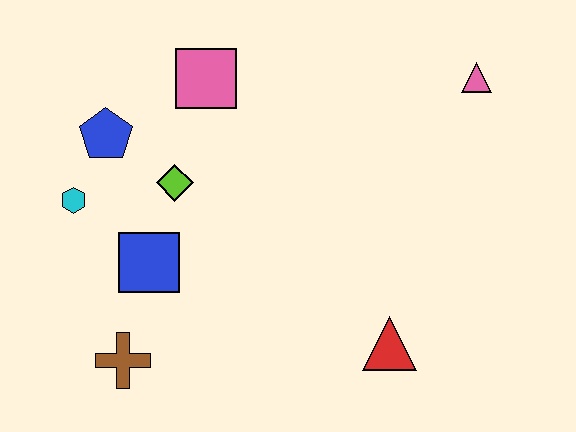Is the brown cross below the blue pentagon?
Yes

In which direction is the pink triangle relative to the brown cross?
The pink triangle is to the right of the brown cross.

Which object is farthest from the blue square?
The pink triangle is farthest from the blue square.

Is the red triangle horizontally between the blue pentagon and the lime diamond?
No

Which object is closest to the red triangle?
The blue square is closest to the red triangle.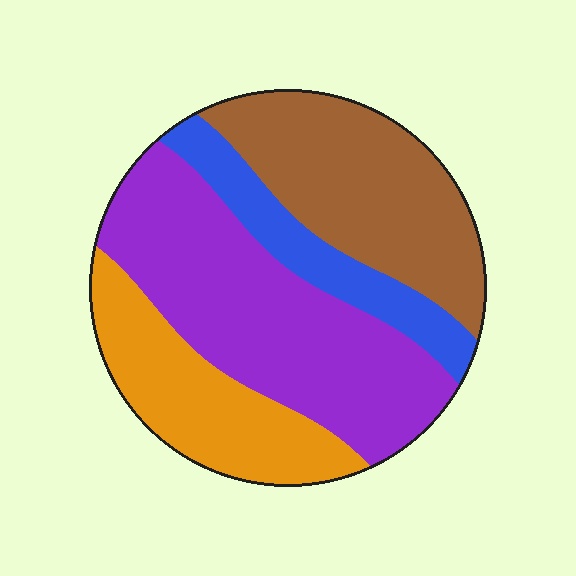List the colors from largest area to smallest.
From largest to smallest: purple, brown, orange, blue.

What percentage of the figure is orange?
Orange covers about 20% of the figure.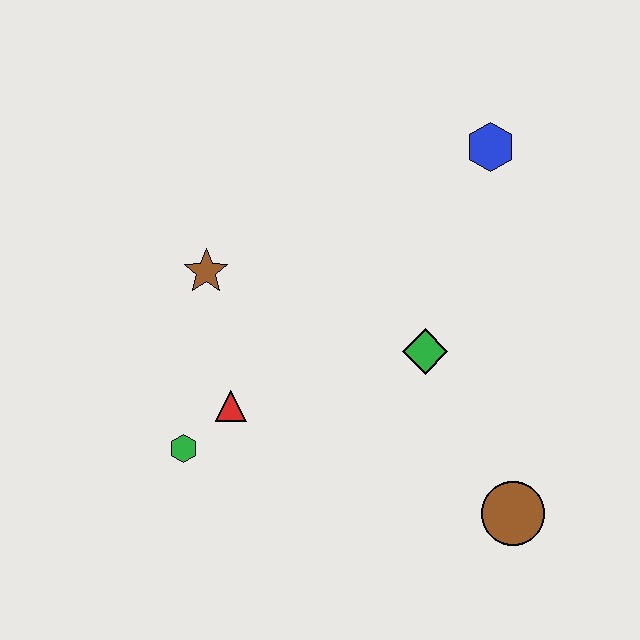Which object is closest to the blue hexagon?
The green diamond is closest to the blue hexagon.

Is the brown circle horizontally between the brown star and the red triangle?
No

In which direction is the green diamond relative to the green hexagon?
The green diamond is to the right of the green hexagon.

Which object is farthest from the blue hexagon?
The green hexagon is farthest from the blue hexagon.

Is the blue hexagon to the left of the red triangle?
No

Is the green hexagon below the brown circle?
No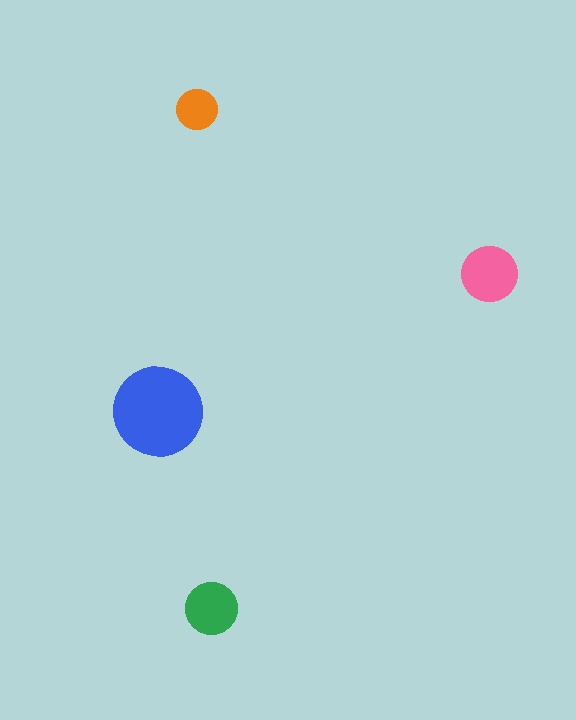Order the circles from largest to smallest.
the blue one, the pink one, the green one, the orange one.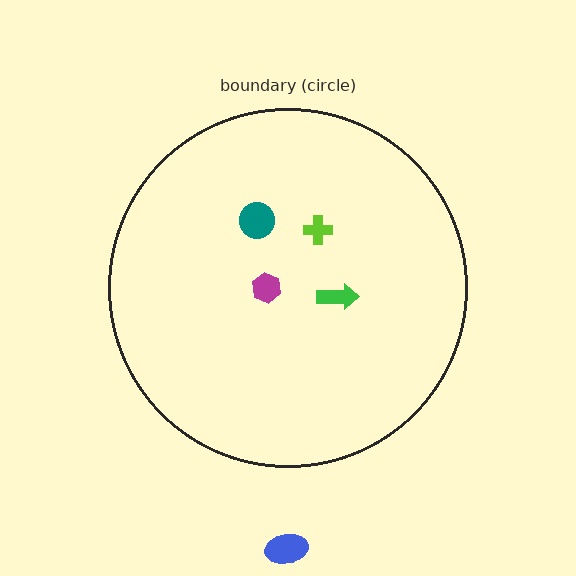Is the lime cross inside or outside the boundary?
Inside.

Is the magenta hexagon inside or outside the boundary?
Inside.